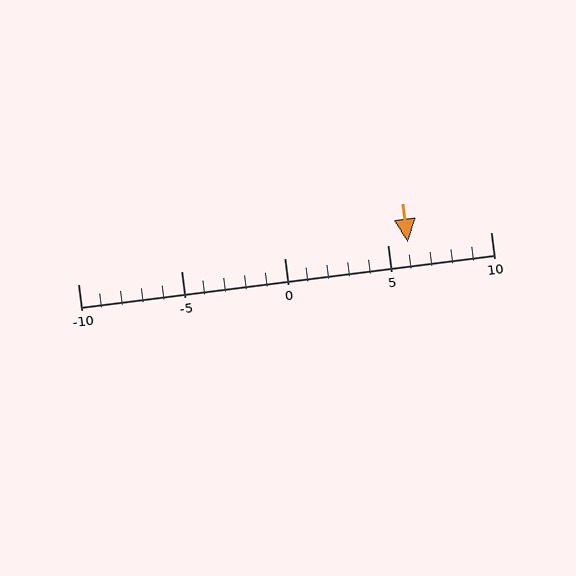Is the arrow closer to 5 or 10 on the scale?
The arrow is closer to 5.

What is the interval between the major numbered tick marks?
The major tick marks are spaced 5 units apart.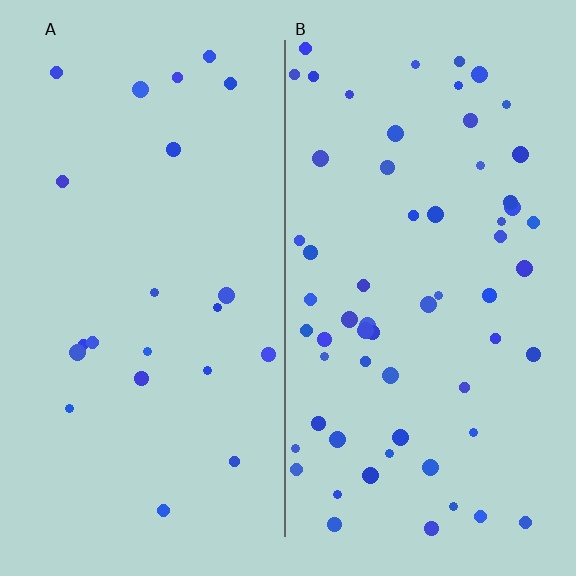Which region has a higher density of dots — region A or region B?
B (the right).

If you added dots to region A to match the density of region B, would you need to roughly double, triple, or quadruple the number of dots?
Approximately triple.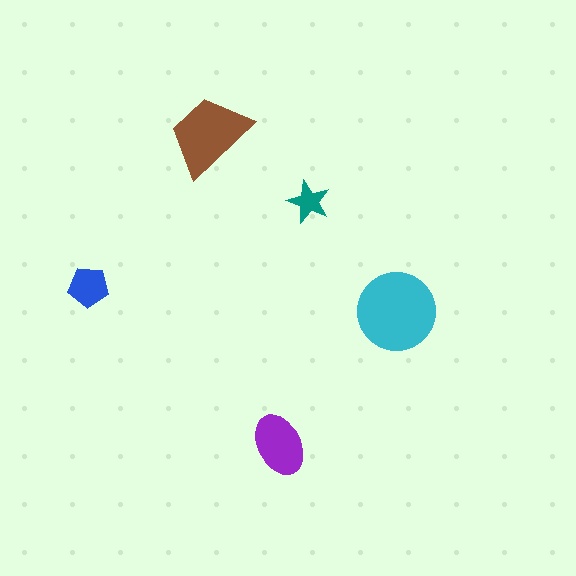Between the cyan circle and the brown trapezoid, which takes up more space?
The cyan circle.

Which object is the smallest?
The teal star.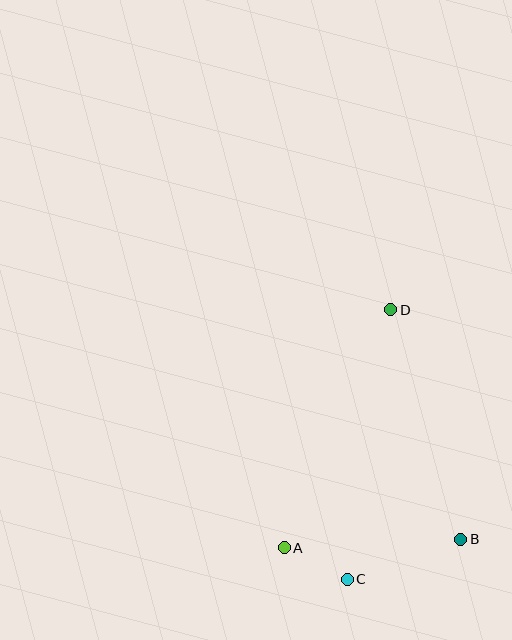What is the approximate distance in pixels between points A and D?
The distance between A and D is approximately 261 pixels.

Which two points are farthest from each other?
Points C and D are farthest from each other.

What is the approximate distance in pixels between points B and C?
The distance between B and C is approximately 120 pixels.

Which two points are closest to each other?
Points A and C are closest to each other.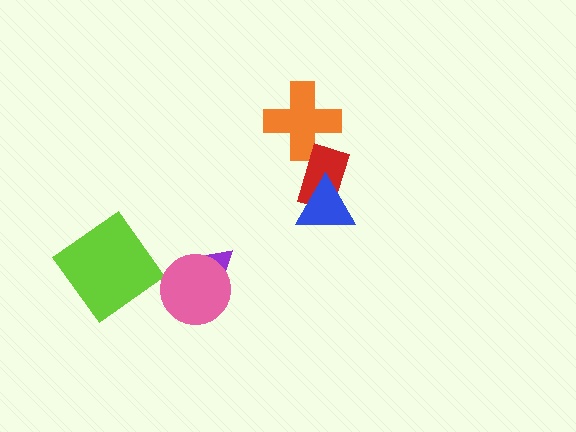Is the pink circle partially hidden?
No, no other shape covers it.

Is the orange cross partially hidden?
Yes, it is partially covered by another shape.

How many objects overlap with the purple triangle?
1 object overlaps with the purple triangle.